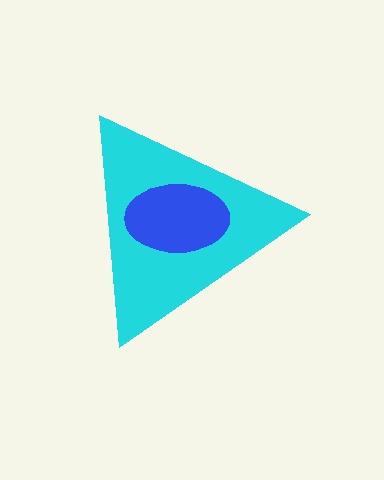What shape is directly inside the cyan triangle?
The blue ellipse.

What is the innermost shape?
The blue ellipse.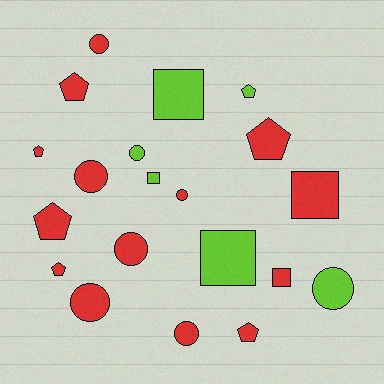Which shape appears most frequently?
Circle, with 8 objects.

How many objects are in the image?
There are 20 objects.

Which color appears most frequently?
Red, with 14 objects.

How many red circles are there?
There are 6 red circles.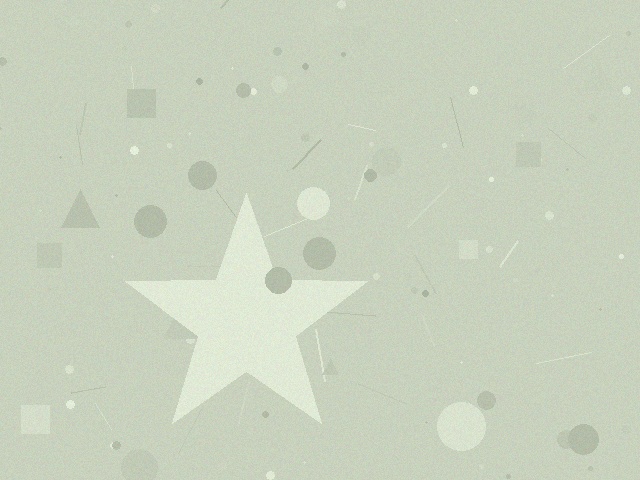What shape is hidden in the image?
A star is hidden in the image.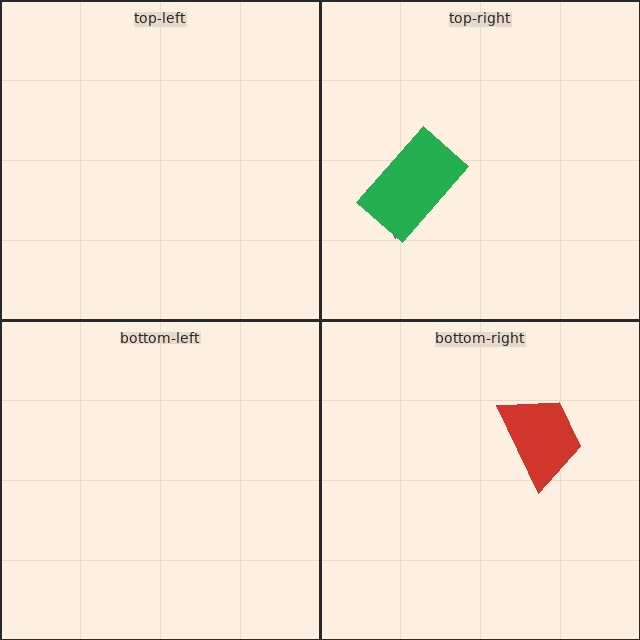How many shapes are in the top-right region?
2.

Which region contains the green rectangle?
The top-right region.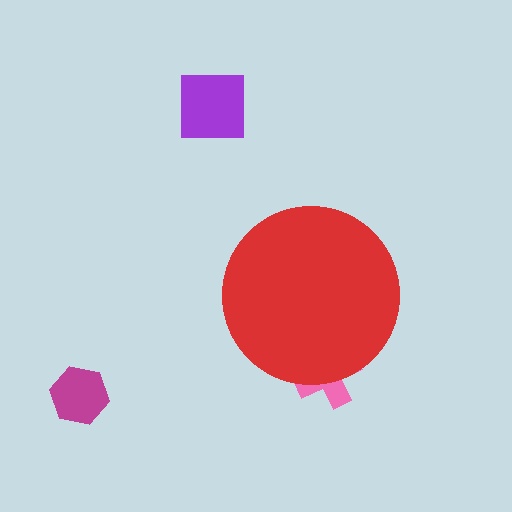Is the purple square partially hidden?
No, the purple square is fully visible.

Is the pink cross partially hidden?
Yes, the pink cross is partially hidden behind the red circle.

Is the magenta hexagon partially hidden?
No, the magenta hexagon is fully visible.